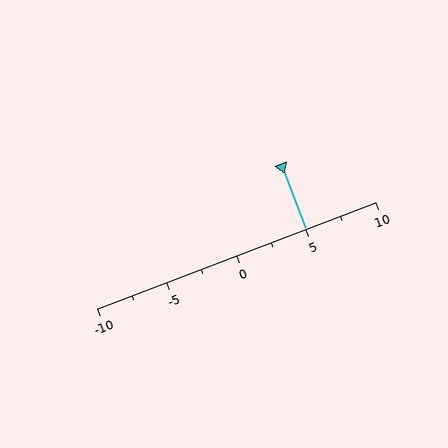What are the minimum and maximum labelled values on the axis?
The axis runs from -10 to 10.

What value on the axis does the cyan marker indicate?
The marker indicates approximately 5.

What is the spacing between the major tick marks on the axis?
The major ticks are spaced 5 apart.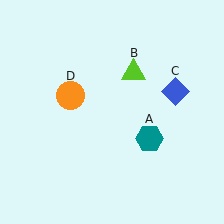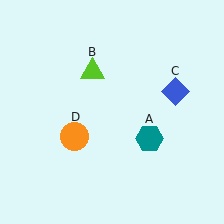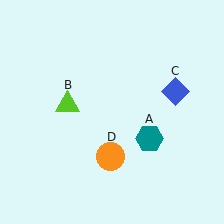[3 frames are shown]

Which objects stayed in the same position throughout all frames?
Teal hexagon (object A) and blue diamond (object C) remained stationary.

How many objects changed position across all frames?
2 objects changed position: lime triangle (object B), orange circle (object D).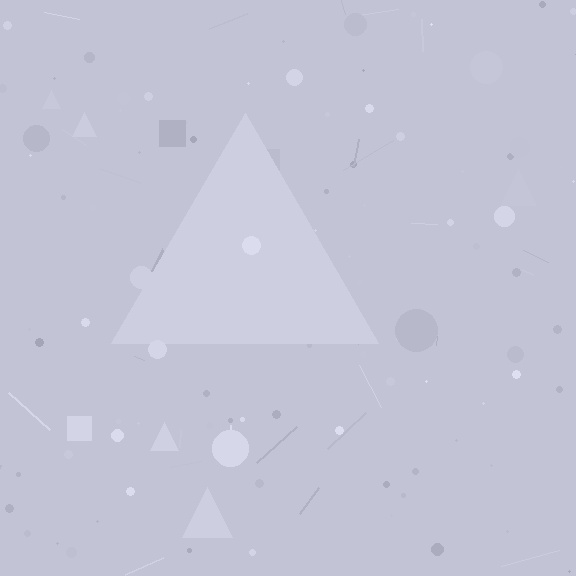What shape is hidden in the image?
A triangle is hidden in the image.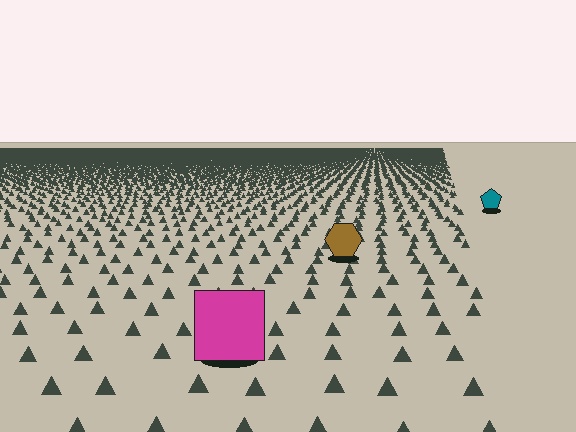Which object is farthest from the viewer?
The teal pentagon is farthest from the viewer. It appears smaller and the ground texture around it is denser.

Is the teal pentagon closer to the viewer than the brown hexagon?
No. The brown hexagon is closer — you can tell from the texture gradient: the ground texture is coarser near it.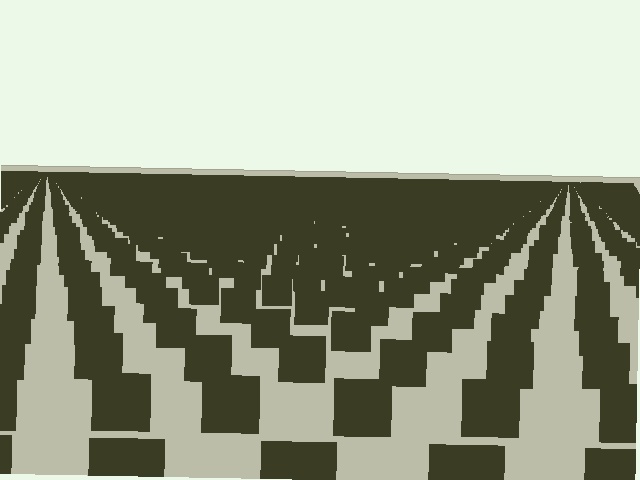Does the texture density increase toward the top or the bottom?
Density increases toward the top.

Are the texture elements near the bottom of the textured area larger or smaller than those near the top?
Larger. Near the bottom, elements are closer to the viewer and appear at a bigger on-screen size.